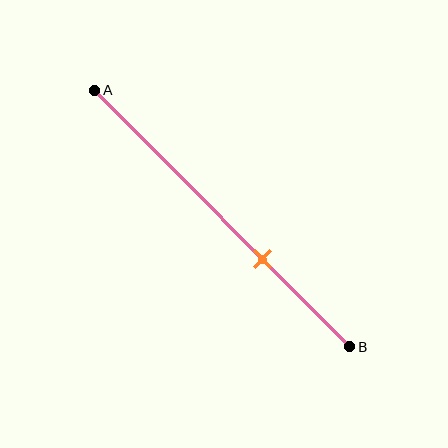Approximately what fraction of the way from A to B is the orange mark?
The orange mark is approximately 65% of the way from A to B.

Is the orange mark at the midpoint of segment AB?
No, the mark is at about 65% from A, not at the 50% midpoint.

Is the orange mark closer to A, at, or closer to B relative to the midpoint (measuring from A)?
The orange mark is closer to point B than the midpoint of segment AB.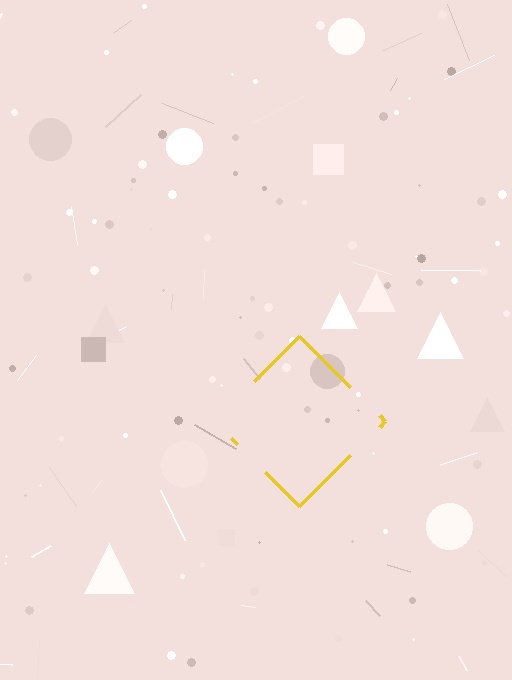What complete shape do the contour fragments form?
The contour fragments form a diamond.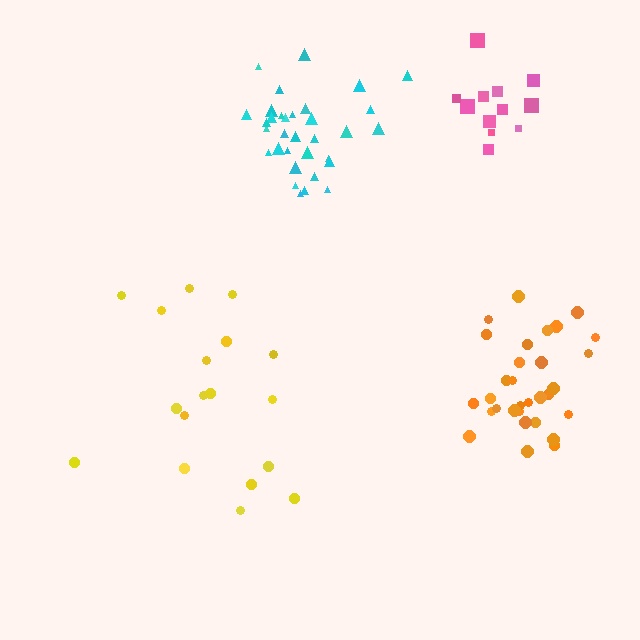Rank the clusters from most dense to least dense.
cyan, pink, orange, yellow.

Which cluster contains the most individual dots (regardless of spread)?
Cyan (33).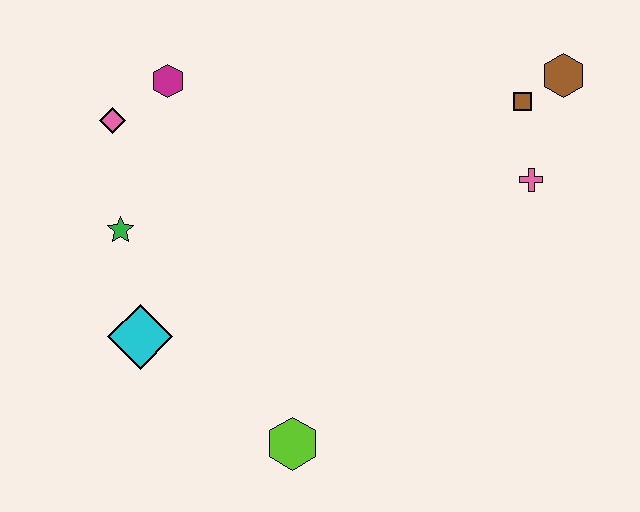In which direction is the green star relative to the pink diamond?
The green star is below the pink diamond.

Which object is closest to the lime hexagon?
The cyan diamond is closest to the lime hexagon.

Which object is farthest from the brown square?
The cyan diamond is farthest from the brown square.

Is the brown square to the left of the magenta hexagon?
No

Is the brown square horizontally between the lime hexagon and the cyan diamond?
No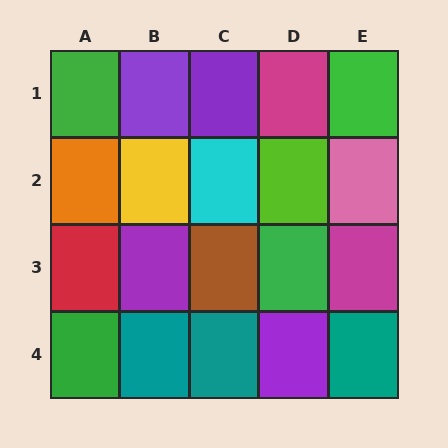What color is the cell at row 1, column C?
Purple.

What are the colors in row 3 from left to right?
Red, purple, brown, green, magenta.